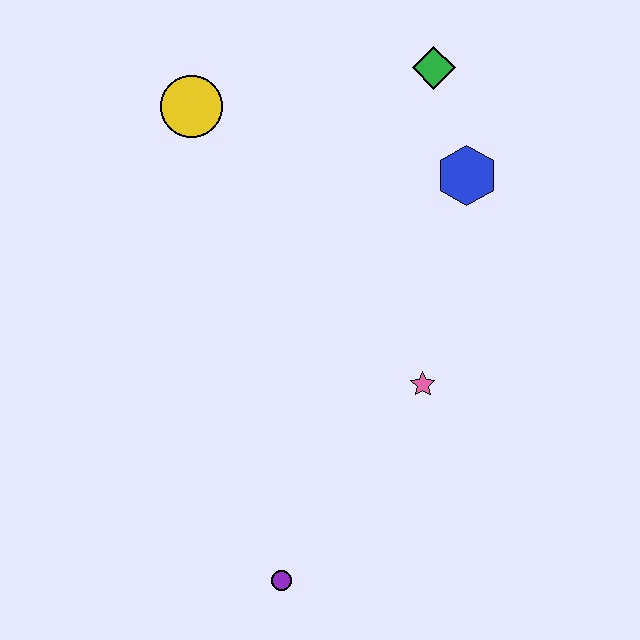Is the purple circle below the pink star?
Yes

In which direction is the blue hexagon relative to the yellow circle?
The blue hexagon is to the right of the yellow circle.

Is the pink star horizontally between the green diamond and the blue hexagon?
No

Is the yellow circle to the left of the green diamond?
Yes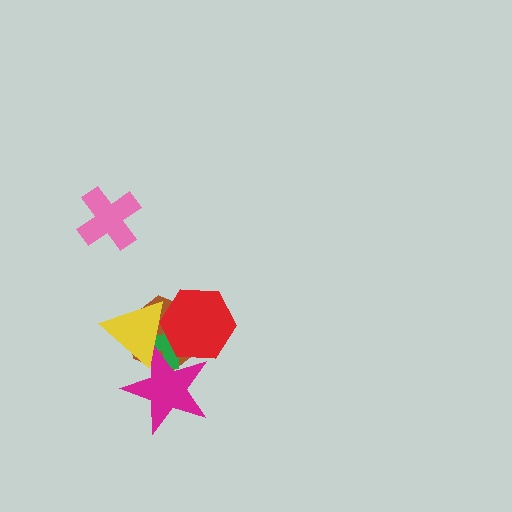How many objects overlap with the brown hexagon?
4 objects overlap with the brown hexagon.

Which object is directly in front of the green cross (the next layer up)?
The magenta star is directly in front of the green cross.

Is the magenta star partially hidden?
Yes, it is partially covered by another shape.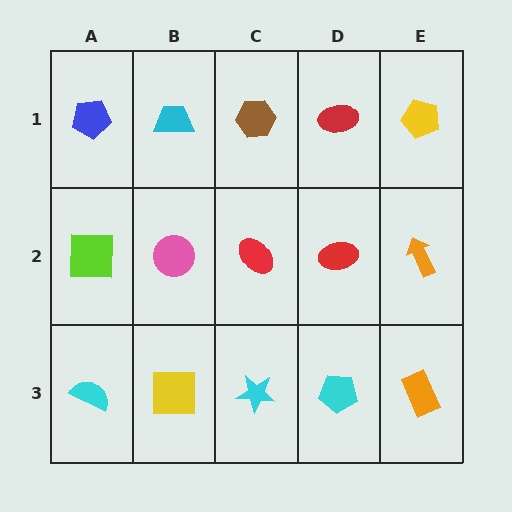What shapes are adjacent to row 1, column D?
A red ellipse (row 2, column D), a brown hexagon (row 1, column C), a yellow pentagon (row 1, column E).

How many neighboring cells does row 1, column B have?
3.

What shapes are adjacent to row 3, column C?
A red ellipse (row 2, column C), a yellow square (row 3, column B), a cyan pentagon (row 3, column D).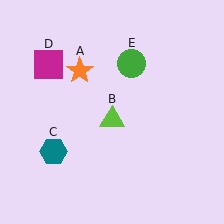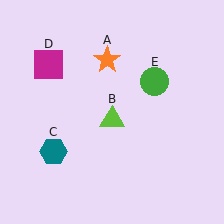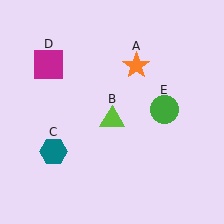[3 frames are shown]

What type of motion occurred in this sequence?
The orange star (object A), green circle (object E) rotated clockwise around the center of the scene.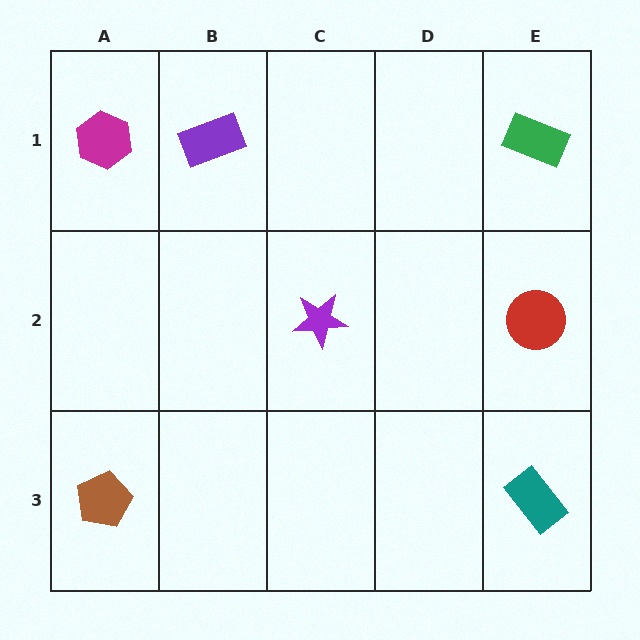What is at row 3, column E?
A teal rectangle.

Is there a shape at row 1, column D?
No, that cell is empty.